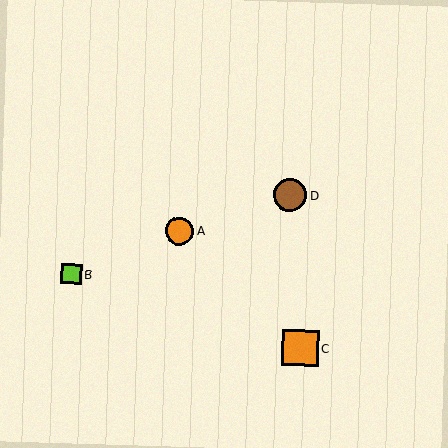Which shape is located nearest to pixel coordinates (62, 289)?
The lime square (labeled B) at (71, 274) is nearest to that location.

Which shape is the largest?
The orange square (labeled C) is the largest.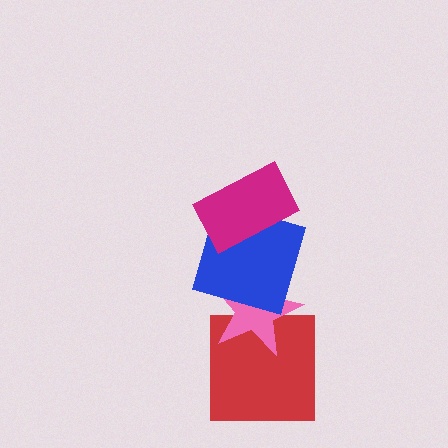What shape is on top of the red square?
The pink star is on top of the red square.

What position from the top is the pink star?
The pink star is 3rd from the top.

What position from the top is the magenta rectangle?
The magenta rectangle is 1st from the top.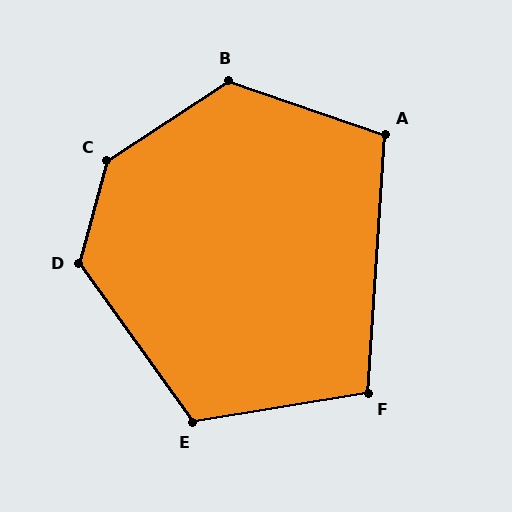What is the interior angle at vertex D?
Approximately 129 degrees (obtuse).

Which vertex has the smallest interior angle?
F, at approximately 103 degrees.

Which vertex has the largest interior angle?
C, at approximately 138 degrees.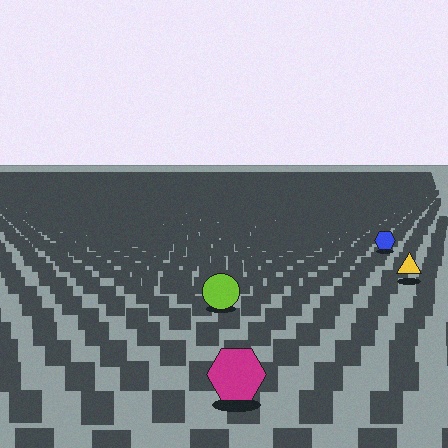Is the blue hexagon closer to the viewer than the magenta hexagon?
No. The magenta hexagon is closer — you can tell from the texture gradient: the ground texture is coarser near it.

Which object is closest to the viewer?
The magenta hexagon is closest. The texture marks near it are larger and more spread out.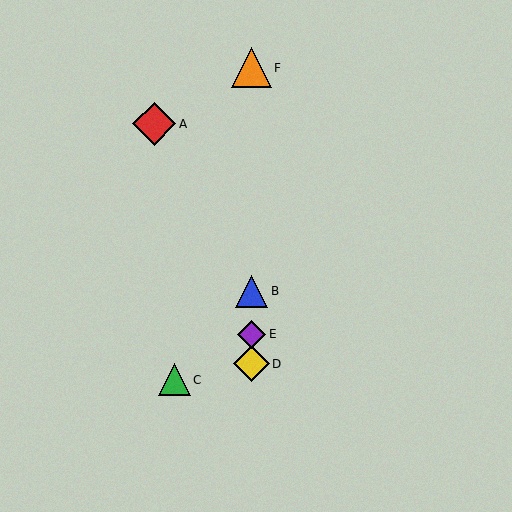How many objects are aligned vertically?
4 objects (B, D, E, F) are aligned vertically.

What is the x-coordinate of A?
Object A is at x≈154.